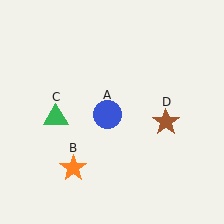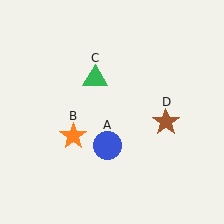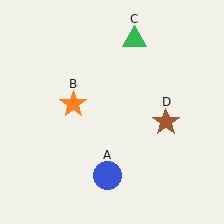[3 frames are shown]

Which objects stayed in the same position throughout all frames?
Brown star (object D) remained stationary.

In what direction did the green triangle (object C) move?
The green triangle (object C) moved up and to the right.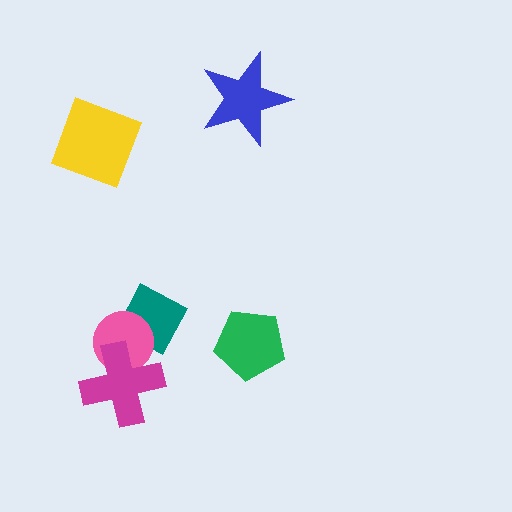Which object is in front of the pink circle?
The magenta cross is in front of the pink circle.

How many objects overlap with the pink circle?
2 objects overlap with the pink circle.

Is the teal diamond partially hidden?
Yes, it is partially covered by another shape.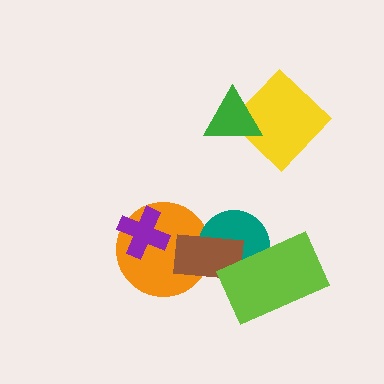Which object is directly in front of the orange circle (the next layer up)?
The purple cross is directly in front of the orange circle.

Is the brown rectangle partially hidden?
Yes, it is partially covered by another shape.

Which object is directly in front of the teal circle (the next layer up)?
The brown rectangle is directly in front of the teal circle.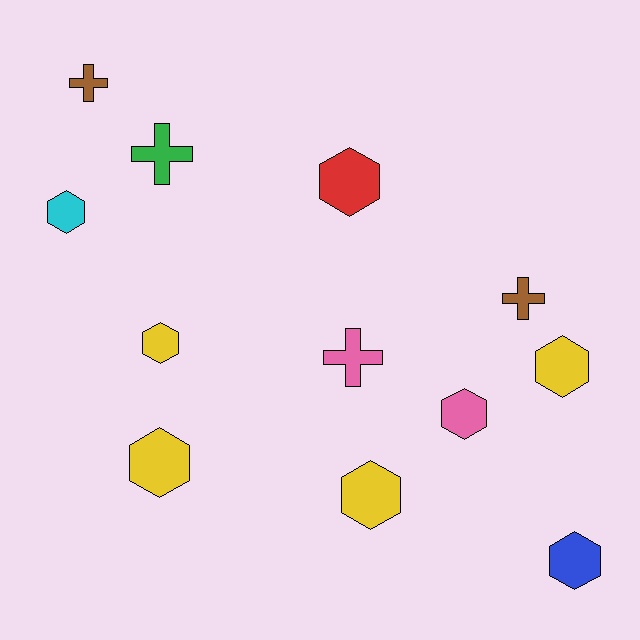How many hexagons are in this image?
There are 8 hexagons.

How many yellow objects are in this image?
There are 4 yellow objects.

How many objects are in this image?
There are 12 objects.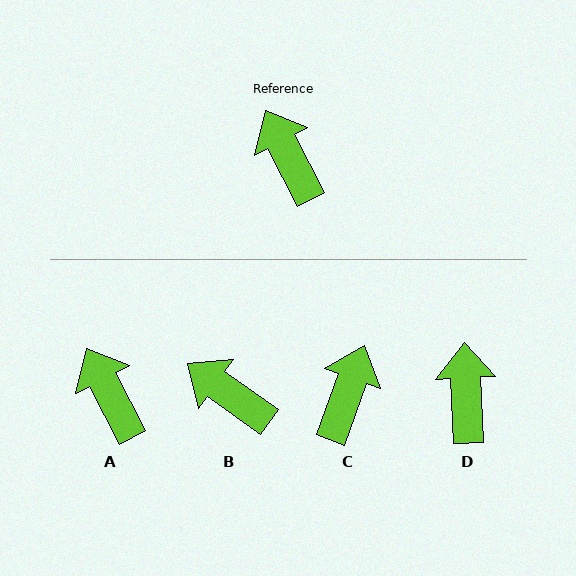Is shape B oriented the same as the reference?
No, it is off by about 27 degrees.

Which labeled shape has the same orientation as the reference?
A.